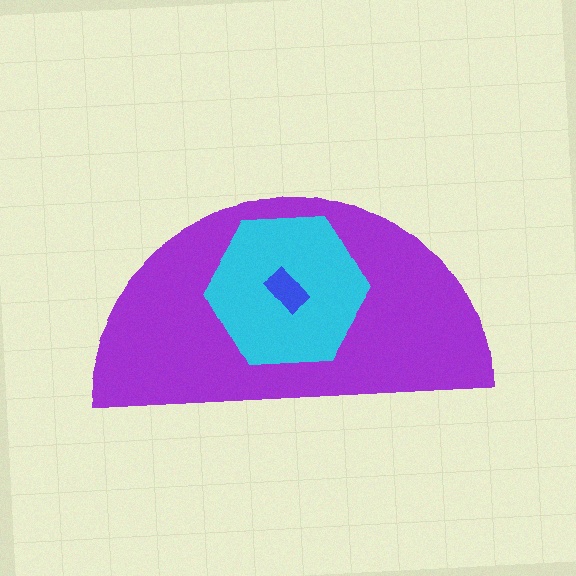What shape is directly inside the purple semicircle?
The cyan hexagon.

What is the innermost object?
The blue rectangle.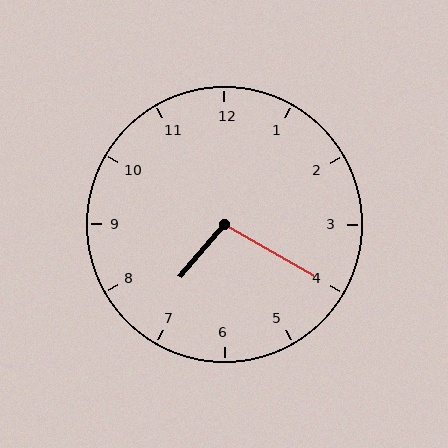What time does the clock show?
7:20.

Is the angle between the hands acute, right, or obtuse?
It is obtuse.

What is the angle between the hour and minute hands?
Approximately 100 degrees.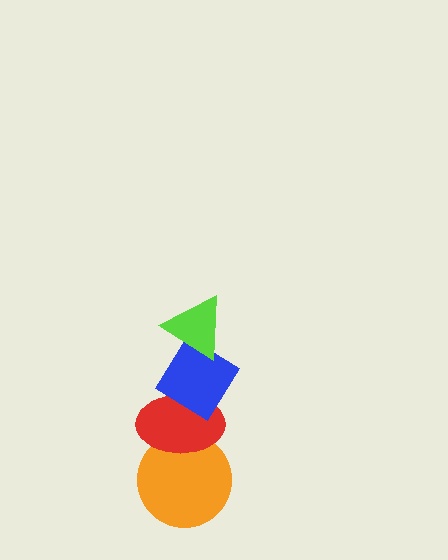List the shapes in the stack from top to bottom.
From top to bottom: the lime triangle, the blue diamond, the red ellipse, the orange circle.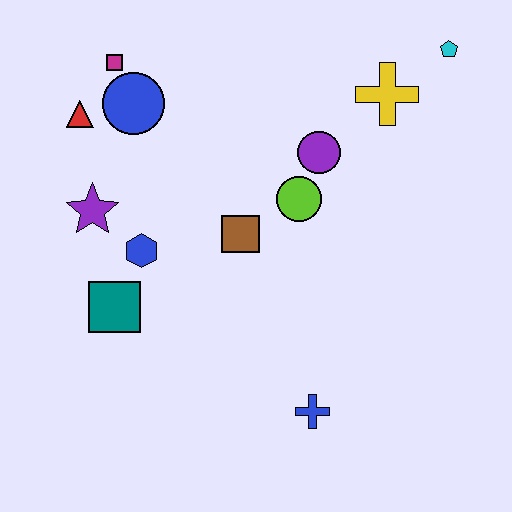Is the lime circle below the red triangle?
Yes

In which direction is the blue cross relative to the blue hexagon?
The blue cross is to the right of the blue hexagon.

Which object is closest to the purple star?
The blue hexagon is closest to the purple star.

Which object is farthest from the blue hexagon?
The cyan pentagon is farthest from the blue hexagon.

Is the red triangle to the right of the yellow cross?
No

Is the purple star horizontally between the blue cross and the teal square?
No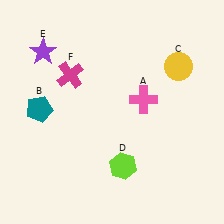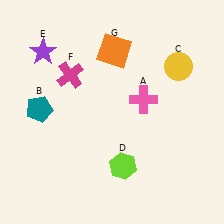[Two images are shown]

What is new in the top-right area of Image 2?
An orange square (G) was added in the top-right area of Image 2.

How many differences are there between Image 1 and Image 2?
There is 1 difference between the two images.